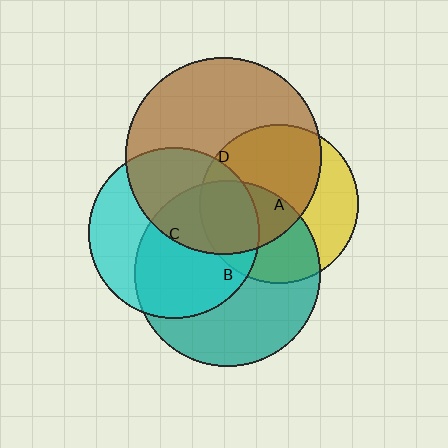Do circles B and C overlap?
Yes.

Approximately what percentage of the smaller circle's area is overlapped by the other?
Approximately 60%.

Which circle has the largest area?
Circle D (brown).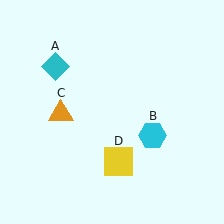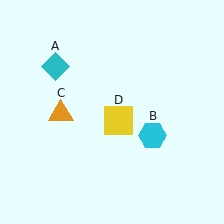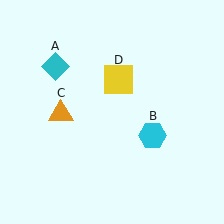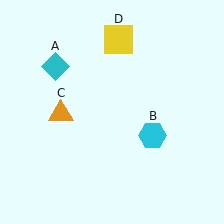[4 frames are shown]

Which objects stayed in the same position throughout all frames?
Cyan diamond (object A) and cyan hexagon (object B) and orange triangle (object C) remained stationary.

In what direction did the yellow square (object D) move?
The yellow square (object D) moved up.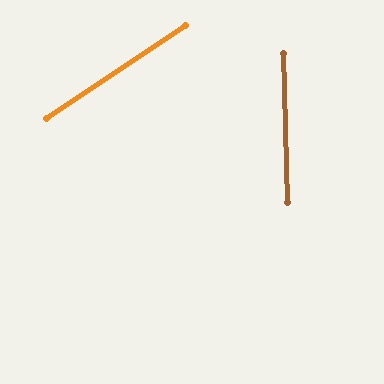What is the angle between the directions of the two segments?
Approximately 58 degrees.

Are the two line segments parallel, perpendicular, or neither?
Neither parallel nor perpendicular — they differ by about 58°.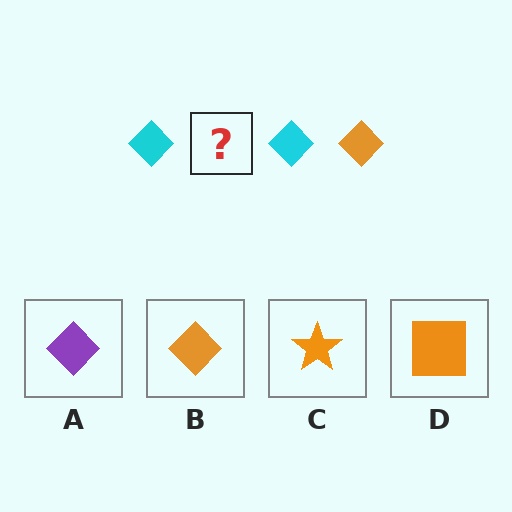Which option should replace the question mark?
Option B.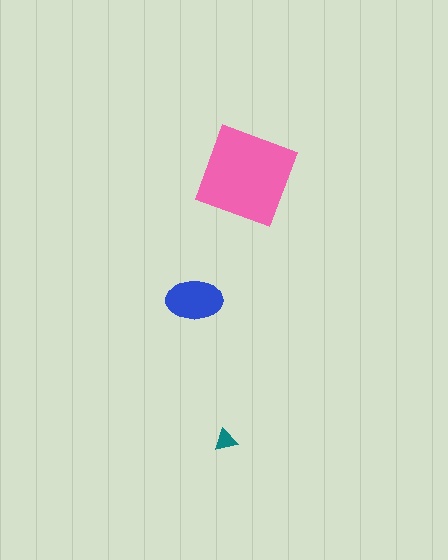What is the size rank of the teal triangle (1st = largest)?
3rd.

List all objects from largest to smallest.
The pink square, the blue ellipse, the teal triangle.